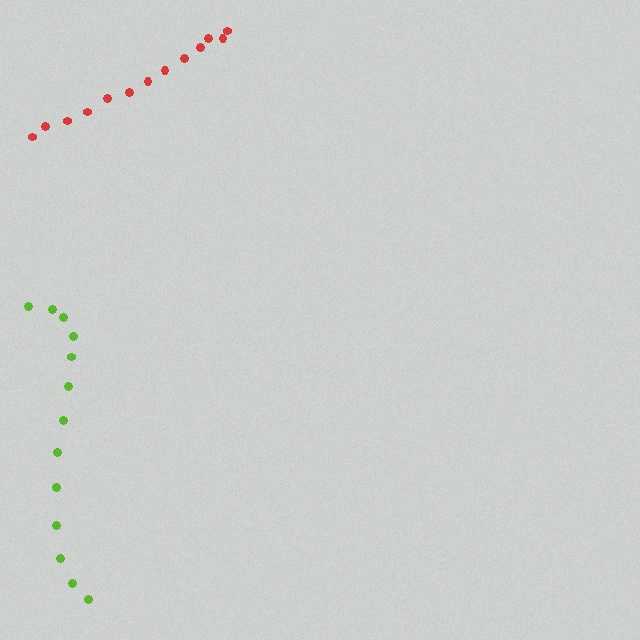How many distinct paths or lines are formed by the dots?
There are 2 distinct paths.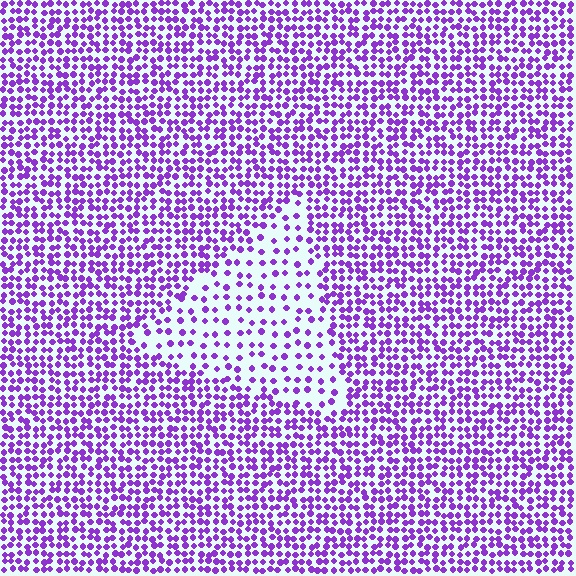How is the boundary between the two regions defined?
The boundary is defined by a change in element density (approximately 2.2x ratio). All elements are the same color, size, and shape.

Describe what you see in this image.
The image contains small purple elements arranged at two different densities. A triangle-shaped region is visible where the elements are less densely packed than the surrounding area.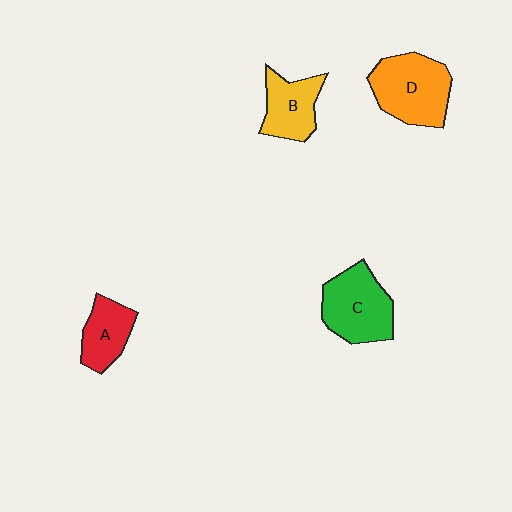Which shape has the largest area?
Shape D (orange).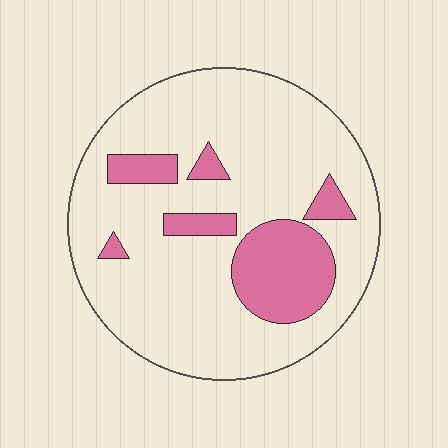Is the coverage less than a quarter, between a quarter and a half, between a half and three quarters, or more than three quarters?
Less than a quarter.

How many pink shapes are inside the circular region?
6.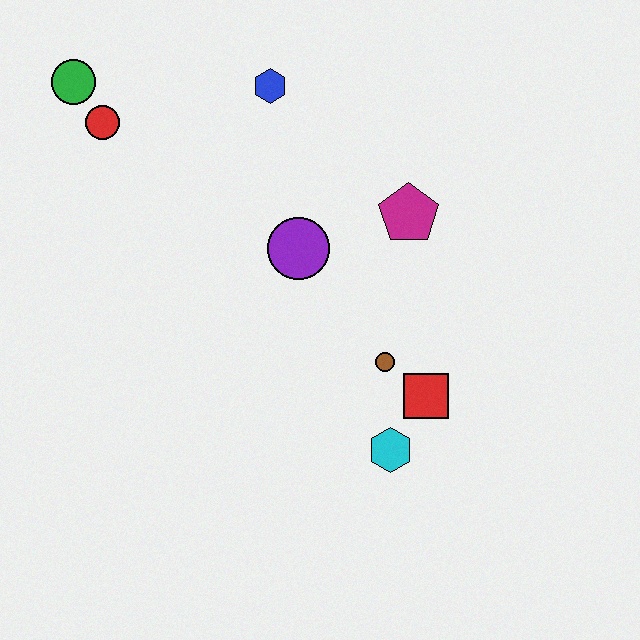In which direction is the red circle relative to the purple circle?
The red circle is to the left of the purple circle.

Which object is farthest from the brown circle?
The green circle is farthest from the brown circle.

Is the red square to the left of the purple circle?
No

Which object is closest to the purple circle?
The magenta pentagon is closest to the purple circle.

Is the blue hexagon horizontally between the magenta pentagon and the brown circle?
No